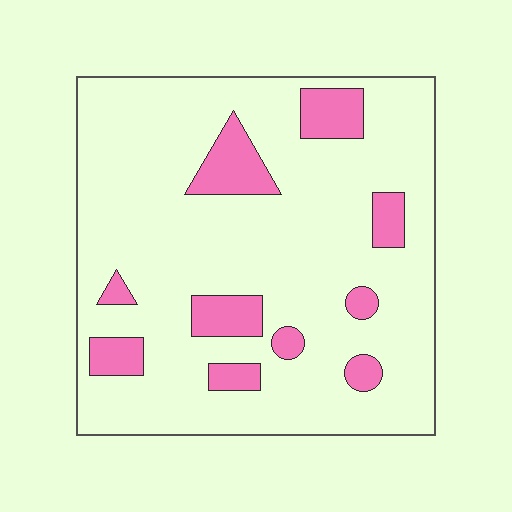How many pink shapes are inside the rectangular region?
10.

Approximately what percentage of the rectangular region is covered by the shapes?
Approximately 15%.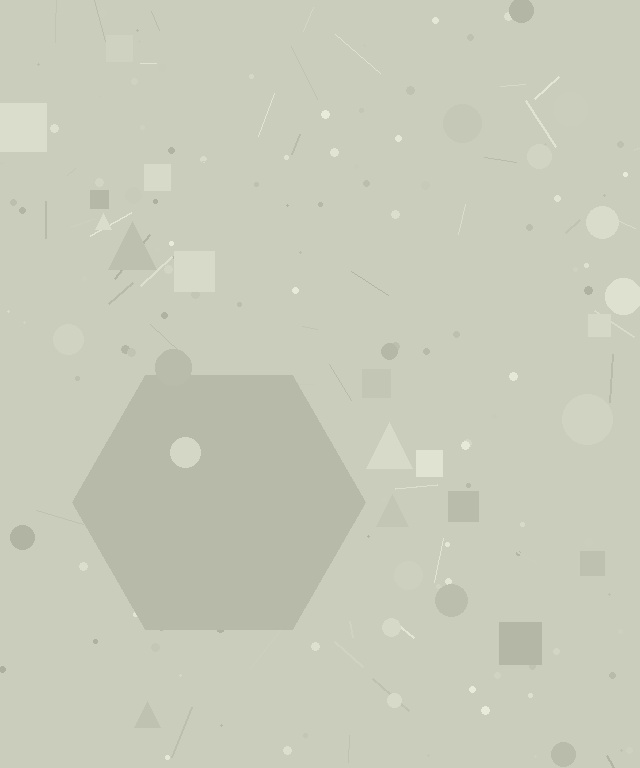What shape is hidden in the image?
A hexagon is hidden in the image.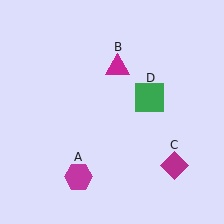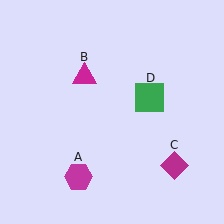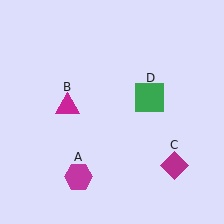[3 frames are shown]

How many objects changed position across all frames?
1 object changed position: magenta triangle (object B).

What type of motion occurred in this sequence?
The magenta triangle (object B) rotated counterclockwise around the center of the scene.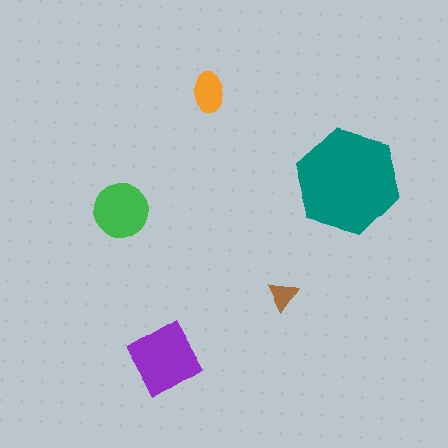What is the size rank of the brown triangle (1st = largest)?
5th.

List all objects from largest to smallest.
The teal hexagon, the purple diamond, the green circle, the orange ellipse, the brown triangle.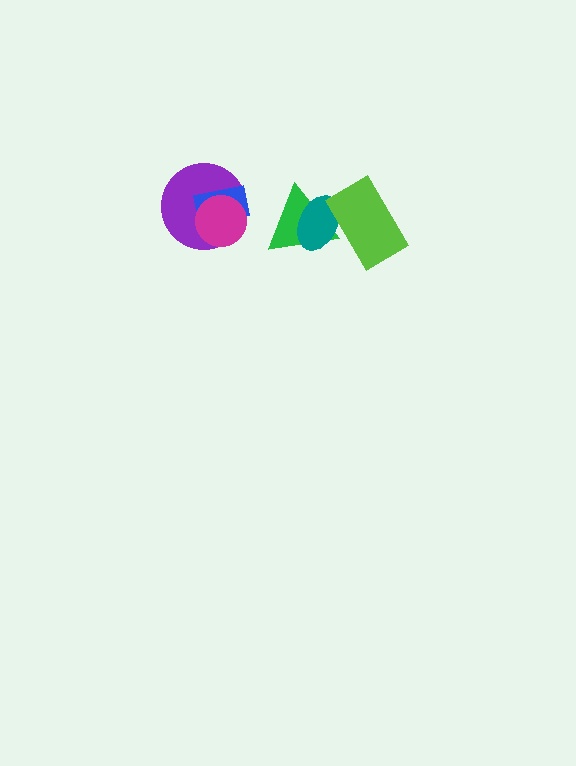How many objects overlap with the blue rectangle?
2 objects overlap with the blue rectangle.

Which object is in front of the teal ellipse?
The lime rectangle is in front of the teal ellipse.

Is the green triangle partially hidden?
Yes, it is partially covered by another shape.